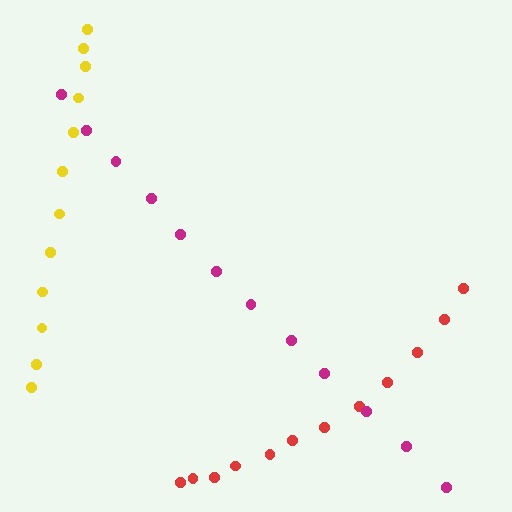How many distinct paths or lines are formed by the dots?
There are 3 distinct paths.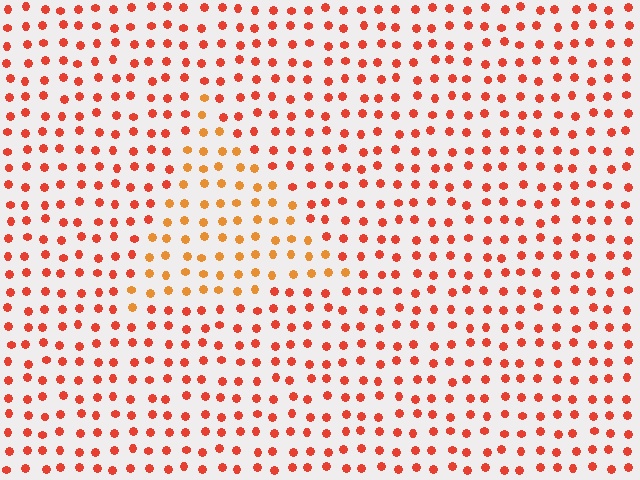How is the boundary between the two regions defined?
The boundary is defined purely by a slight shift in hue (about 27 degrees). Spacing, size, and orientation are identical on both sides.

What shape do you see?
I see a triangle.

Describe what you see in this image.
The image is filled with small red elements in a uniform arrangement. A triangle-shaped region is visible where the elements are tinted to a slightly different hue, forming a subtle color boundary.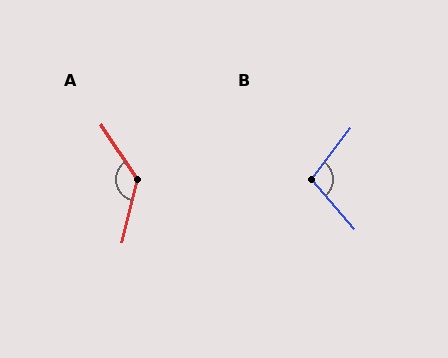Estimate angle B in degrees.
Approximately 102 degrees.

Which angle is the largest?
A, at approximately 133 degrees.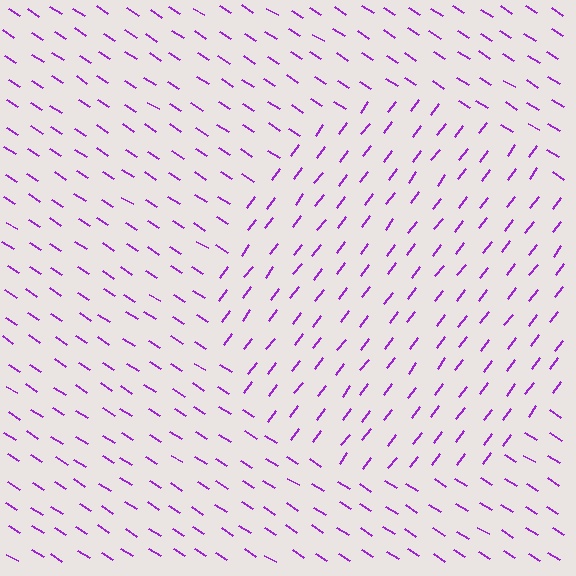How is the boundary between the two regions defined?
The boundary is defined purely by a change in line orientation (approximately 85 degrees difference). All lines are the same color and thickness.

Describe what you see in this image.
The image is filled with small purple line segments. A circle region in the image has lines oriented differently from the surrounding lines, creating a visible texture boundary.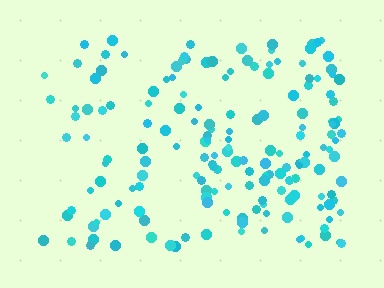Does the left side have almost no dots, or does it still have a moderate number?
Still a moderate number, just noticeably fewer than the right.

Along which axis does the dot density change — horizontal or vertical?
Horizontal.